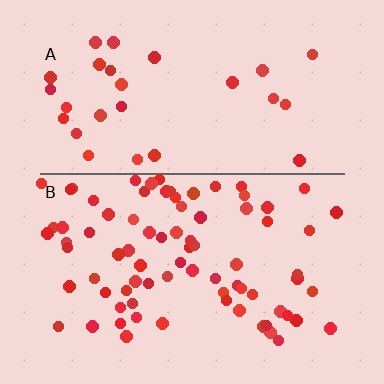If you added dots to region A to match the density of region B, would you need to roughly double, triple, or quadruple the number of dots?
Approximately triple.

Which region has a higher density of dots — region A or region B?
B (the bottom).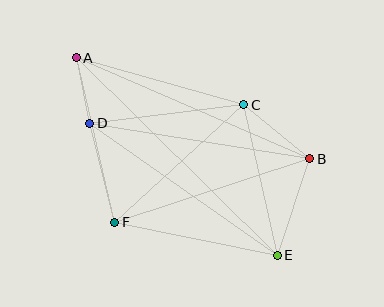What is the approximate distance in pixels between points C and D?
The distance between C and D is approximately 155 pixels.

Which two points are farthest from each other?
Points A and E are farthest from each other.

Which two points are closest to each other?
Points A and D are closest to each other.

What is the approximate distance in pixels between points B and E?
The distance between B and E is approximately 102 pixels.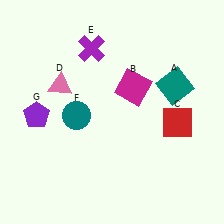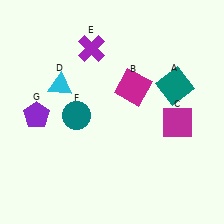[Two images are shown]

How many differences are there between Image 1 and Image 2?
There are 2 differences between the two images.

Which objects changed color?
C changed from red to magenta. D changed from pink to cyan.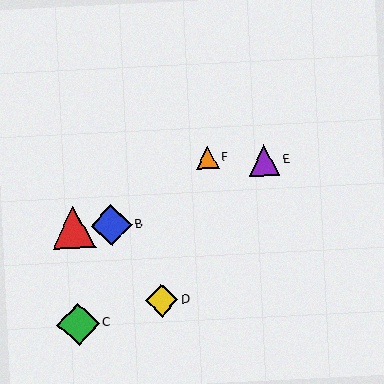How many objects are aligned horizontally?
2 objects (A, B) are aligned horizontally.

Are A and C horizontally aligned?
No, A is at y≈227 and C is at y≈324.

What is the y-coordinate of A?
Object A is at y≈227.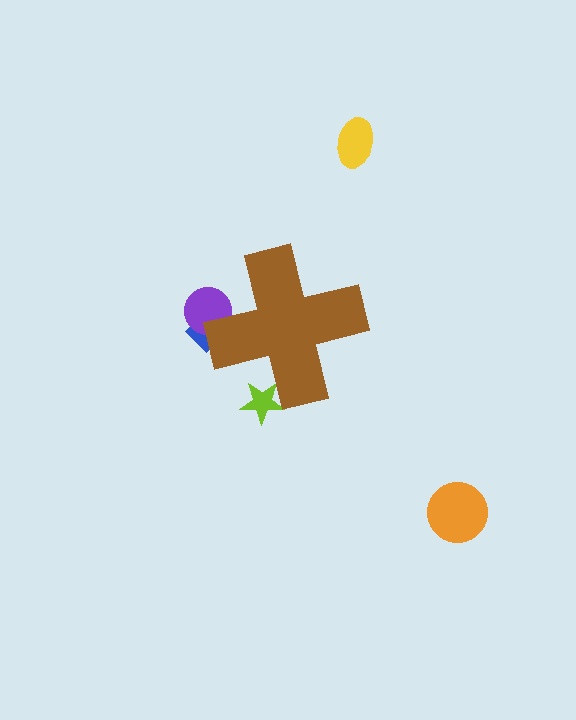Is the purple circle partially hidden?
Yes, the purple circle is partially hidden behind the brown cross.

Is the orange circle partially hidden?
No, the orange circle is fully visible.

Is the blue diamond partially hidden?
Yes, the blue diamond is partially hidden behind the brown cross.